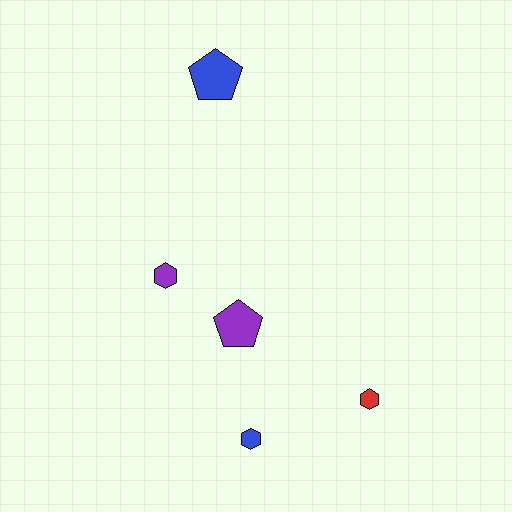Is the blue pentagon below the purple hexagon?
No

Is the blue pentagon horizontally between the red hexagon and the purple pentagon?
No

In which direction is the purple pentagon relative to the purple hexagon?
The purple pentagon is to the right of the purple hexagon.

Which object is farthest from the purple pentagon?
The blue pentagon is farthest from the purple pentagon.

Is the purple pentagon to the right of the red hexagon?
No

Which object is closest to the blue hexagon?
The purple pentagon is closest to the blue hexagon.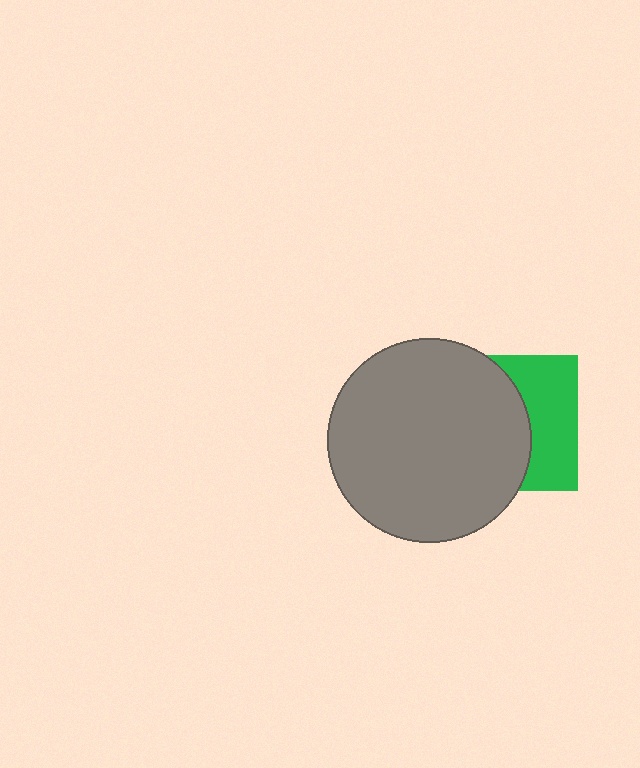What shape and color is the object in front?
The object in front is a gray circle.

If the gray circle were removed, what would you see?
You would see the complete green square.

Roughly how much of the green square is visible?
A small part of it is visible (roughly 42%).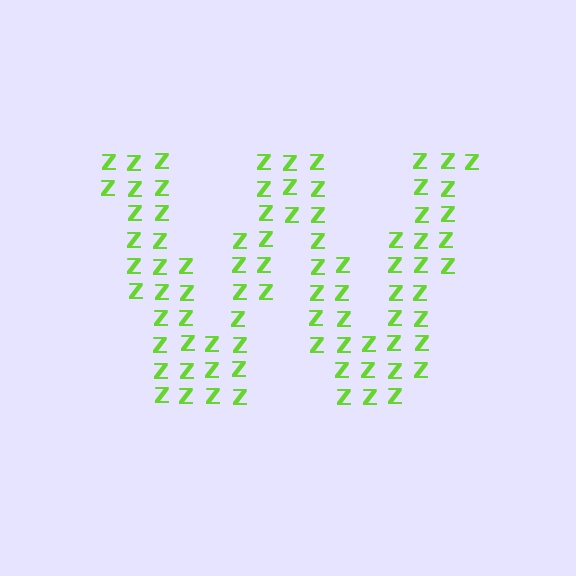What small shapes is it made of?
It is made of small letter Z's.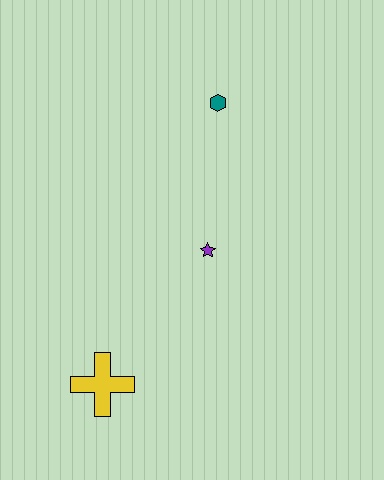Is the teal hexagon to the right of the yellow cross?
Yes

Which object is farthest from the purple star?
The yellow cross is farthest from the purple star.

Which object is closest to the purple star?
The teal hexagon is closest to the purple star.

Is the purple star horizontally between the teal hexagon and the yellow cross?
Yes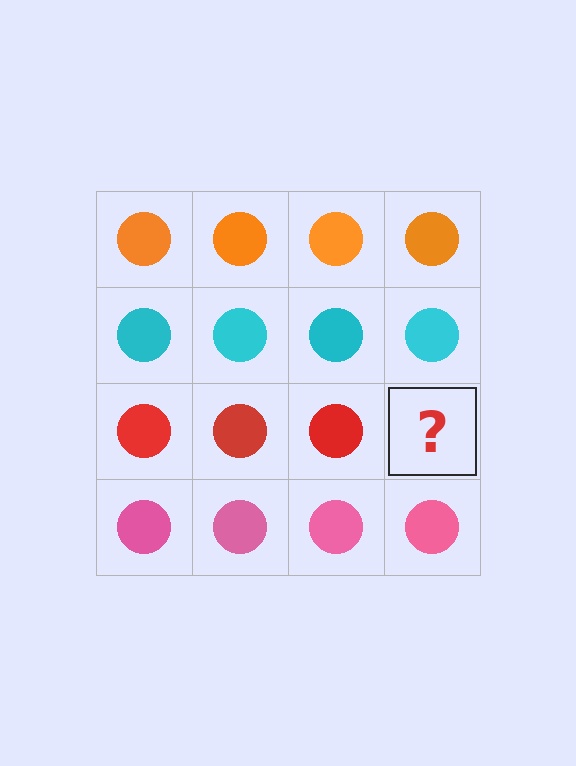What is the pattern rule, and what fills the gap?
The rule is that each row has a consistent color. The gap should be filled with a red circle.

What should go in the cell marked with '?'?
The missing cell should contain a red circle.